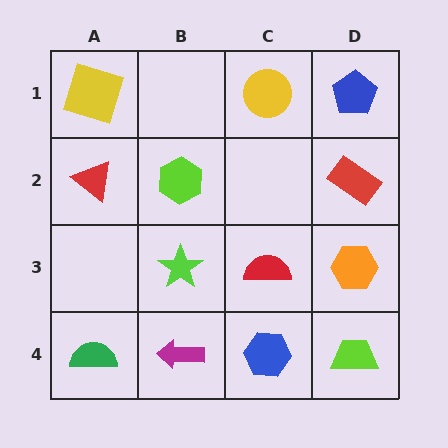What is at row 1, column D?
A blue pentagon.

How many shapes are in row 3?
3 shapes.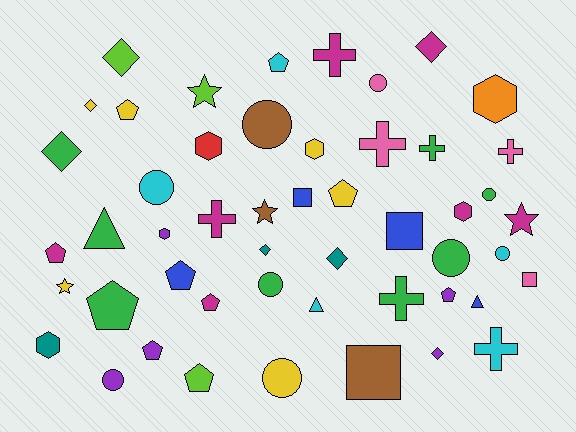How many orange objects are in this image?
There is 1 orange object.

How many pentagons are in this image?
There are 10 pentagons.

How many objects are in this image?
There are 50 objects.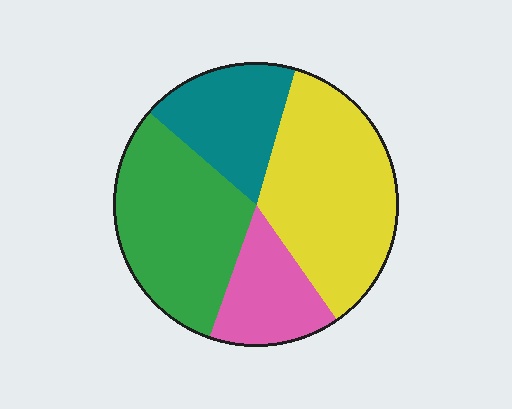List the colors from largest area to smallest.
From largest to smallest: yellow, green, teal, pink.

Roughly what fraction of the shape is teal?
Teal covers 18% of the shape.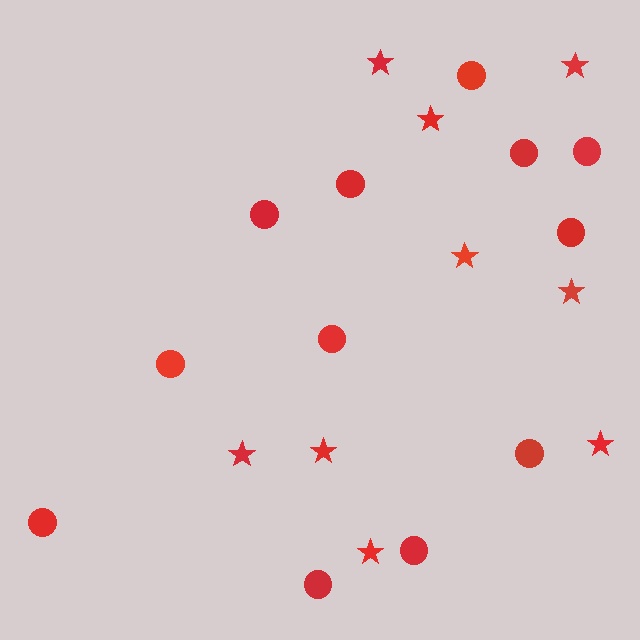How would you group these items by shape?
There are 2 groups: one group of stars (9) and one group of circles (12).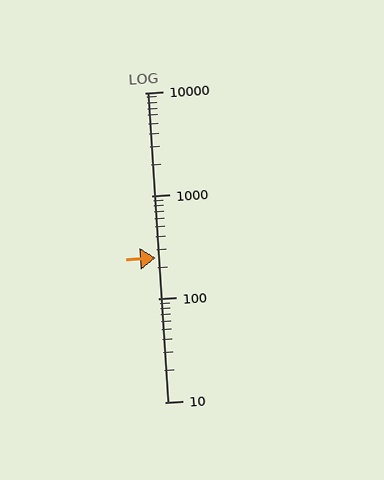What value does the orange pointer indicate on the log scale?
The pointer indicates approximately 250.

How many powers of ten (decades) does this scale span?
The scale spans 3 decades, from 10 to 10000.